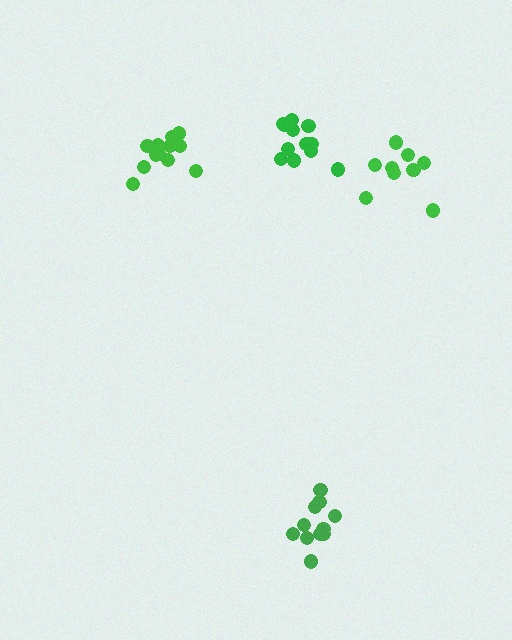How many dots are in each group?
Group 1: 12 dots, Group 2: 11 dots, Group 3: 14 dots, Group 4: 9 dots (46 total).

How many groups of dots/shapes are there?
There are 4 groups.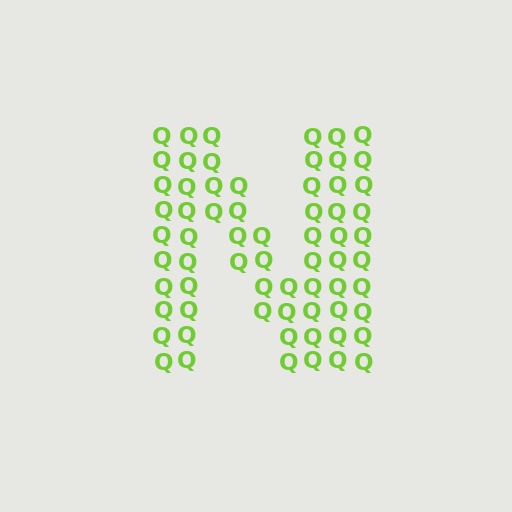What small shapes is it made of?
It is made of small letter Q's.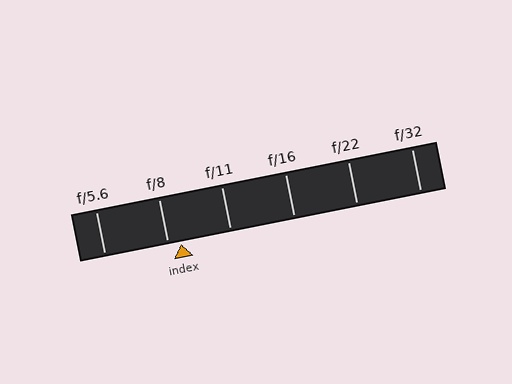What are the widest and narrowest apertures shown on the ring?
The widest aperture shown is f/5.6 and the narrowest is f/32.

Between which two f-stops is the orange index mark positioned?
The index mark is between f/8 and f/11.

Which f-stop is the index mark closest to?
The index mark is closest to f/8.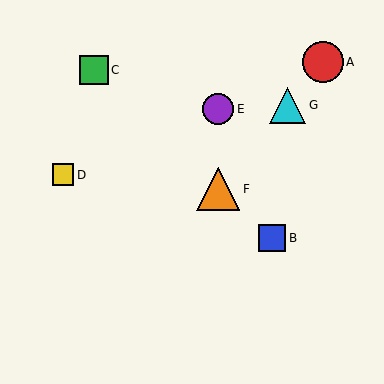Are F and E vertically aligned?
Yes, both are at x≈218.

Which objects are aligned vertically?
Objects E, F are aligned vertically.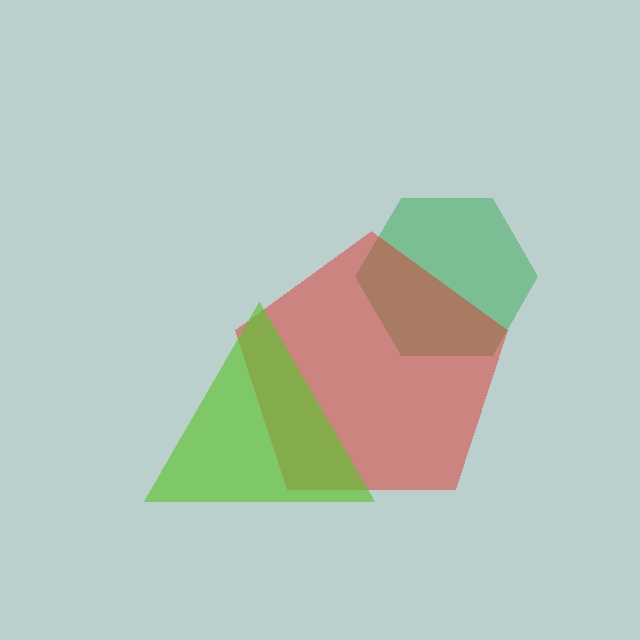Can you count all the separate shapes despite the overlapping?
Yes, there are 3 separate shapes.